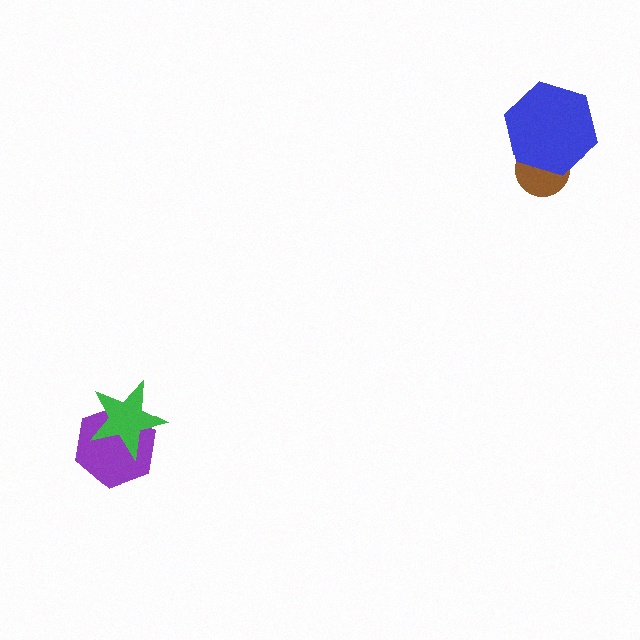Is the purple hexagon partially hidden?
Yes, it is partially covered by another shape.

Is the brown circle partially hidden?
Yes, it is partially covered by another shape.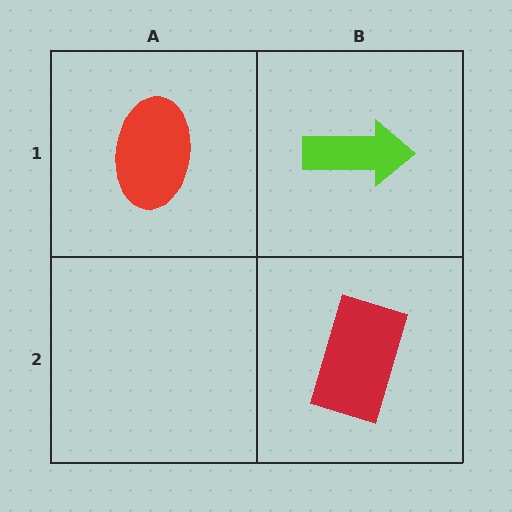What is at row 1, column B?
A lime arrow.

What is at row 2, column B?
A red rectangle.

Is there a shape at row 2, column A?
No, that cell is empty.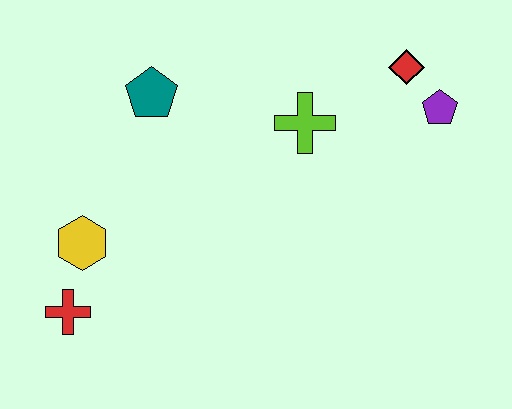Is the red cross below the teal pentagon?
Yes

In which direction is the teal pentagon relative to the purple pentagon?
The teal pentagon is to the left of the purple pentagon.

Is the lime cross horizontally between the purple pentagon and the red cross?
Yes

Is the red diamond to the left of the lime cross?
No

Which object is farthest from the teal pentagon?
The purple pentagon is farthest from the teal pentagon.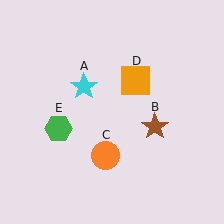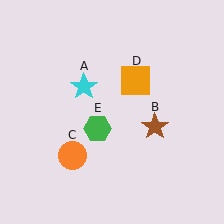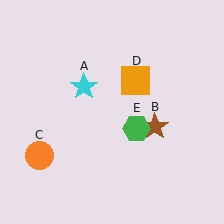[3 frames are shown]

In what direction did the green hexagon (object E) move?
The green hexagon (object E) moved right.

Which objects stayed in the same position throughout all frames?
Cyan star (object A) and brown star (object B) and orange square (object D) remained stationary.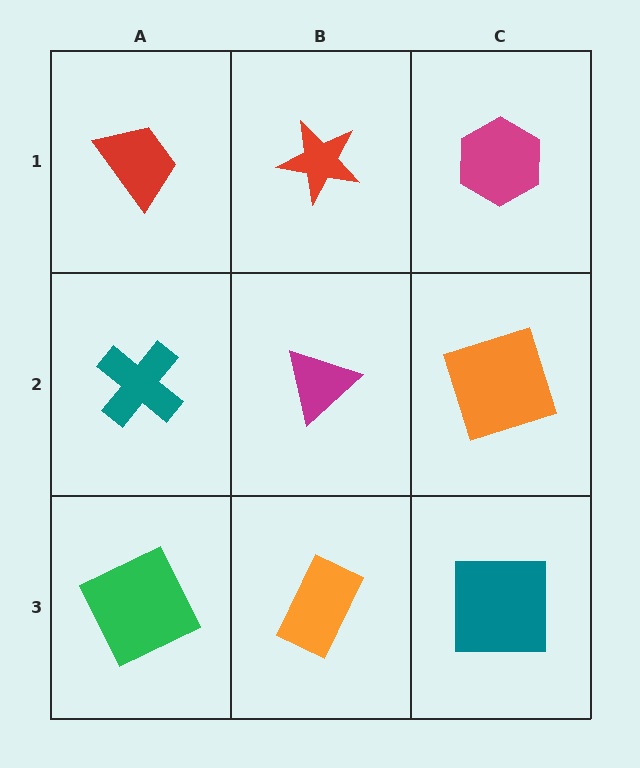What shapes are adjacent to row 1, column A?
A teal cross (row 2, column A), a red star (row 1, column B).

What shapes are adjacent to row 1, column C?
An orange square (row 2, column C), a red star (row 1, column B).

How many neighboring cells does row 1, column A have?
2.